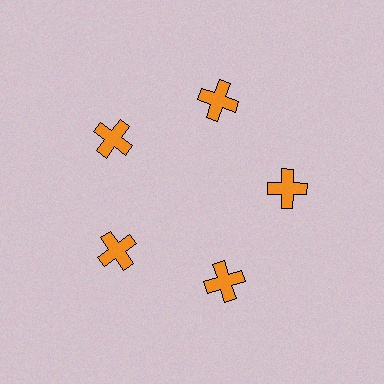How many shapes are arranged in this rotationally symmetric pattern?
There are 5 shapes, arranged in 5 groups of 1.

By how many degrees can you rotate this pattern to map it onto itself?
The pattern maps onto itself every 72 degrees of rotation.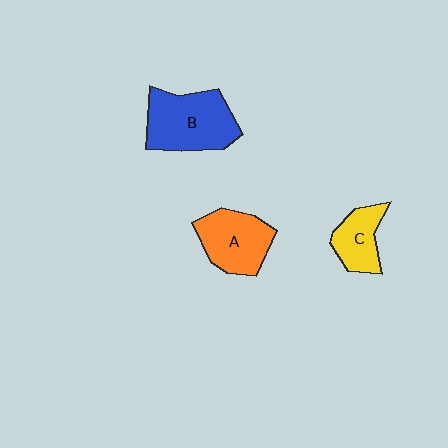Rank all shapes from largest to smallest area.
From largest to smallest: B (blue), A (orange), C (yellow).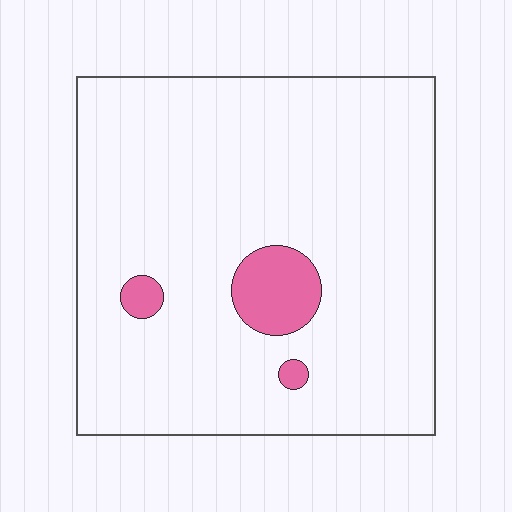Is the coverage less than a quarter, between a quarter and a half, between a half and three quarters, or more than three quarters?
Less than a quarter.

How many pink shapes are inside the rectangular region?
3.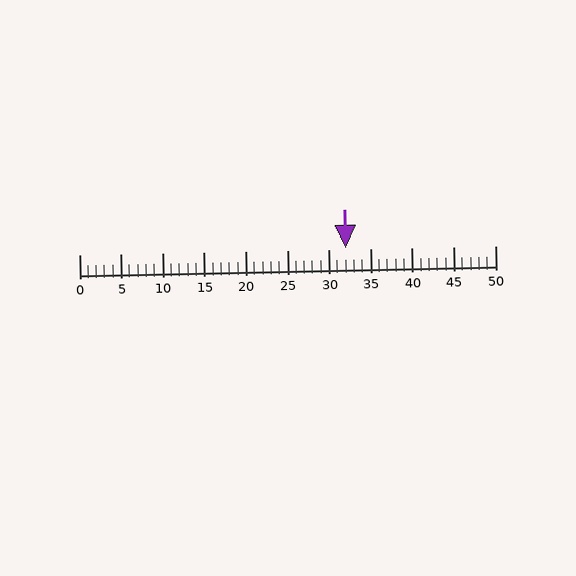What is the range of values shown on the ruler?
The ruler shows values from 0 to 50.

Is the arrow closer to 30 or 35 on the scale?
The arrow is closer to 30.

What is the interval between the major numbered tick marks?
The major tick marks are spaced 5 units apart.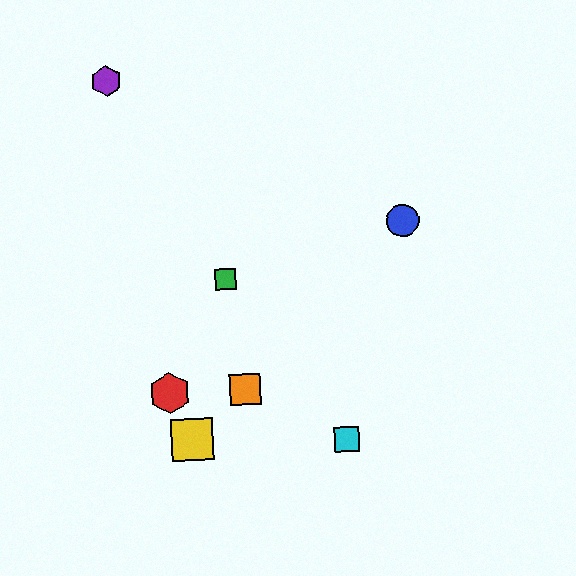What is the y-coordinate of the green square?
The green square is at y≈279.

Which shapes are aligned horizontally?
The red hexagon, the orange square are aligned horizontally.